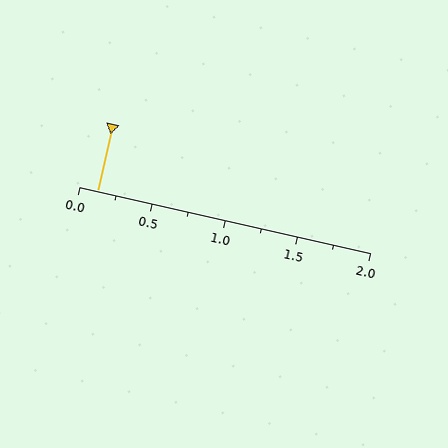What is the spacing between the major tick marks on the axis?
The major ticks are spaced 0.5 apart.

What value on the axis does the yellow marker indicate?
The marker indicates approximately 0.12.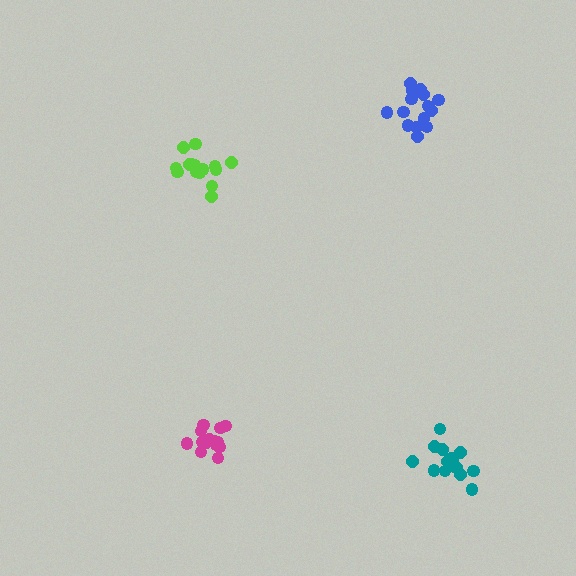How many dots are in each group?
Group 1: 15 dots, Group 2: 15 dots, Group 3: 15 dots, Group 4: 14 dots (59 total).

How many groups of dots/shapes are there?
There are 4 groups.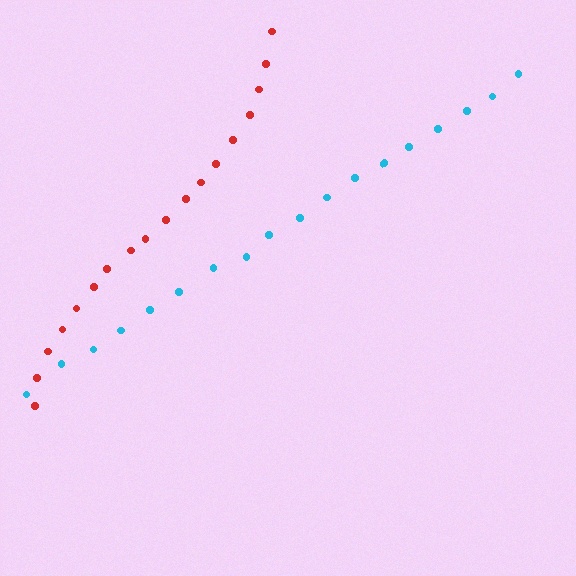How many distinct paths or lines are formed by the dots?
There are 2 distinct paths.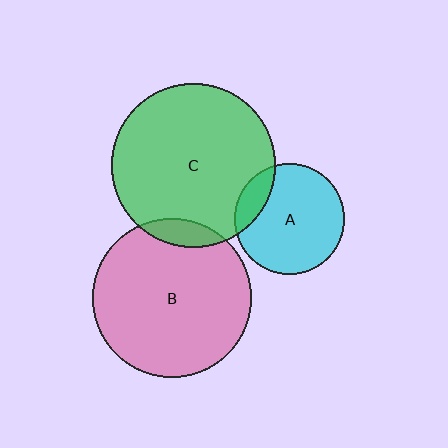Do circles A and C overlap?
Yes.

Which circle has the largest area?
Circle C (green).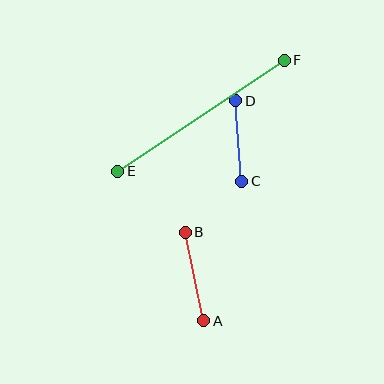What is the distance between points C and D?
The distance is approximately 81 pixels.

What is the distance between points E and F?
The distance is approximately 201 pixels.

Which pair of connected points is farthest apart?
Points E and F are farthest apart.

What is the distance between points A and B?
The distance is approximately 90 pixels.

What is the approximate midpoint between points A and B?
The midpoint is at approximately (194, 277) pixels.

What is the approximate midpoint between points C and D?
The midpoint is at approximately (239, 141) pixels.